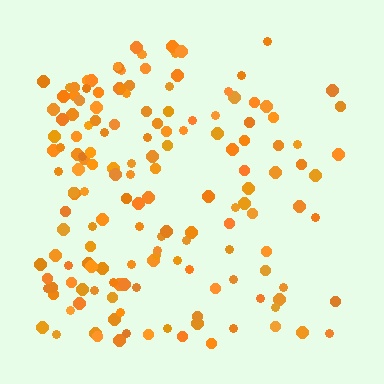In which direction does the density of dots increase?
From right to left, with the left side densest.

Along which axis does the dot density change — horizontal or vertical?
Horizontal.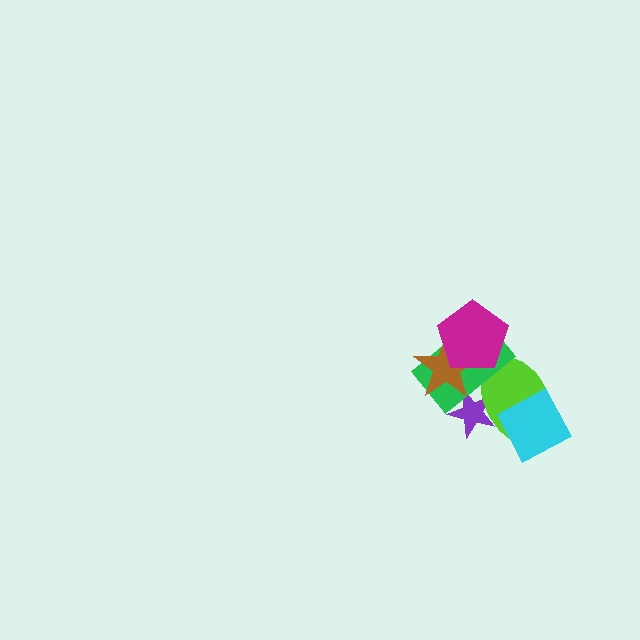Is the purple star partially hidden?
Yes, it is partially covered by another shape.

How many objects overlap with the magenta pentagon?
2 objects overlap with the magenta pentagon.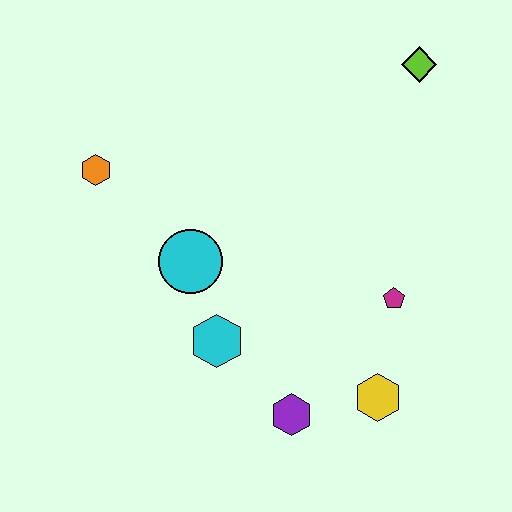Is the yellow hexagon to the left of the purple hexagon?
No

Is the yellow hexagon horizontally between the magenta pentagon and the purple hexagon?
Yes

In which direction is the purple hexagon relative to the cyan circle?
The purple hexagon is below the cyan circle.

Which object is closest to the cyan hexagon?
The cyan circle is closest to the cyan hexagon.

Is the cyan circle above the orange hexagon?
No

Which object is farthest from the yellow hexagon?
The orange hexagon is farthest from the yellow hexagon.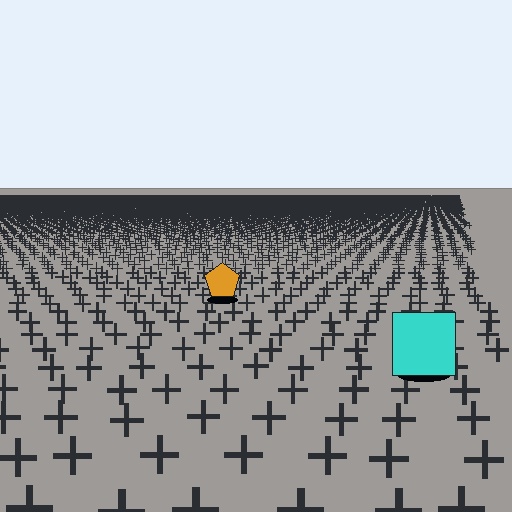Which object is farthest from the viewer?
The orange pentagon is farthest from the viewer. It appears smaller and the ground texture around it is denser.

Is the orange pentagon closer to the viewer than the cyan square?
No. The cyan square is closer — you can tell from the texture gradient: the ground texture is coarser near it.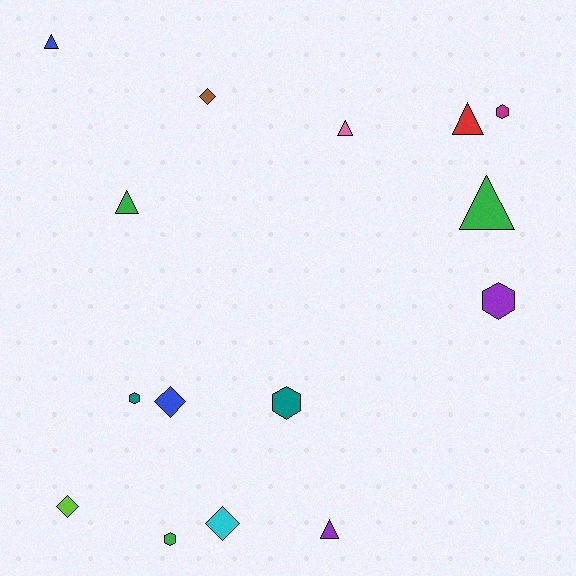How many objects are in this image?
There are 15 objects.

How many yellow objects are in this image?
There are no yellow objects.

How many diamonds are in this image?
There are 4 diamonds.